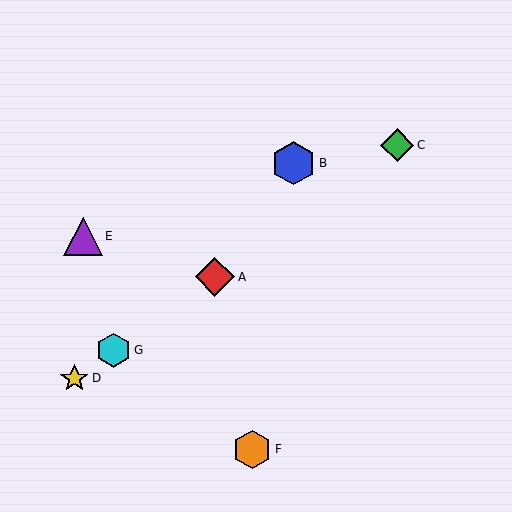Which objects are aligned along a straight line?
Objects A, C, D, G are aligned along a straight line.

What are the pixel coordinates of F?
Object F is at (252, 449).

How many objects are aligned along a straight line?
4 objects (A, C, D, G) are aligned along a straight line.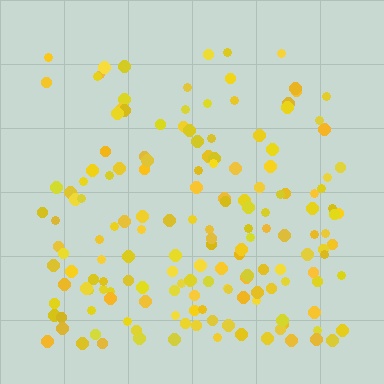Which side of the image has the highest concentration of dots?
The bottom.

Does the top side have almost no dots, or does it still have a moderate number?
Still a moderate number, just noticeably fewer than the bottom.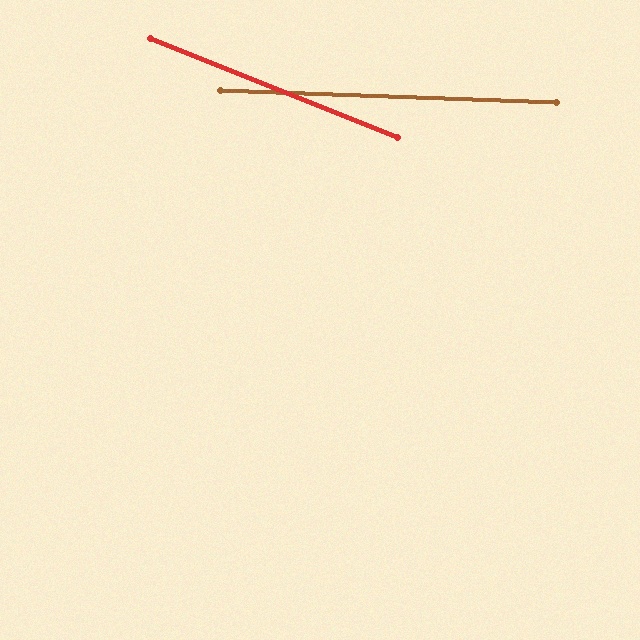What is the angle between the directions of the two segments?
Approximately 20 degrees.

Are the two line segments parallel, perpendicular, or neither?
Neither parallel nor perpendicular — they differ by about 20°.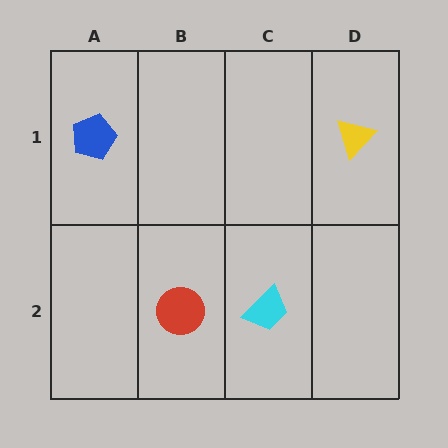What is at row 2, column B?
A red circle.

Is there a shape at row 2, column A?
No, that cell is empty.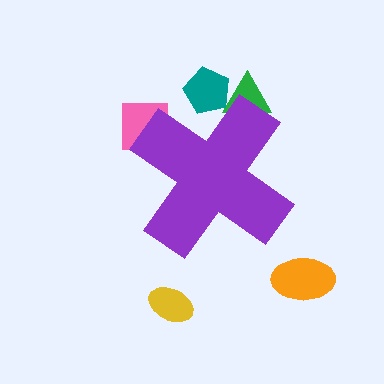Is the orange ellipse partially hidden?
No, the orange ellipse is fully visible.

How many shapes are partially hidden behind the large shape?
3 shapes are partially hidden.